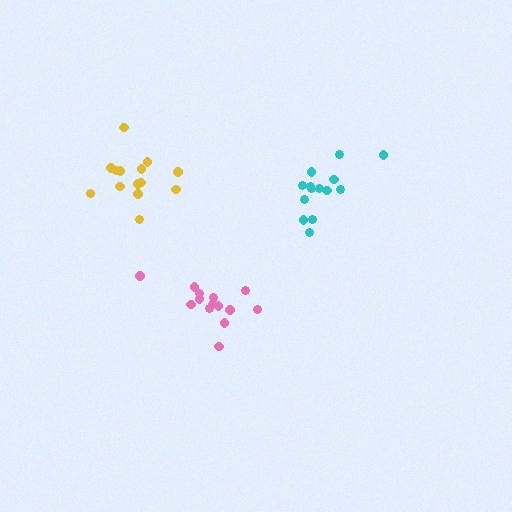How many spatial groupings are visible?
There are 3 spatial groupings.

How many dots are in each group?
Group 1: 14 dots, Group 2: 14 dots, Group 3: 14 dots (42 total).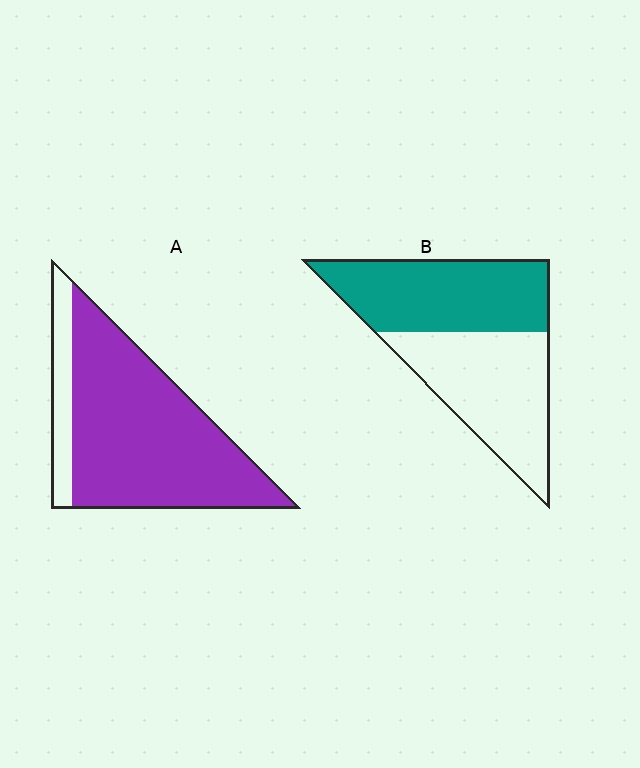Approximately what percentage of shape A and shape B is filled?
A is approximately 85% and B is approximately 50%.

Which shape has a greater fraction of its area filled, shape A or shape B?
Shape A.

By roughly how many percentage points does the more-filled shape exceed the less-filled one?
By roughly 35 percentage points (A over B).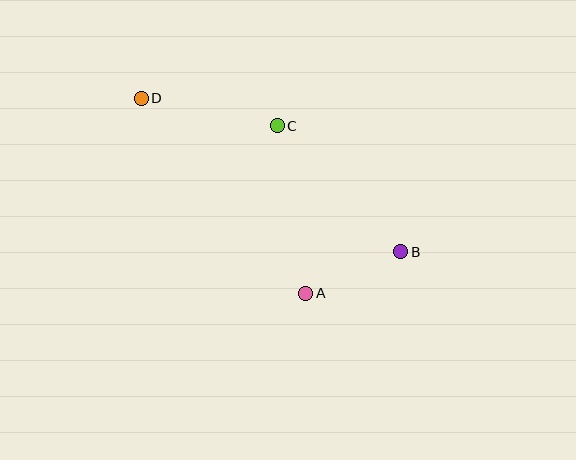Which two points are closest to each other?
Points A and B are closest to each other.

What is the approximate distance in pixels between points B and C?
The distance between B and C is approximately 177 pixels.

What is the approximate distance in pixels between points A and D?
The distance between A and D is approximately 255 pixels.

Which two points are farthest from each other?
Points B and D are farthest from each other.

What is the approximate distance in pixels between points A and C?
The distance between A and C is approximately 170 pixels.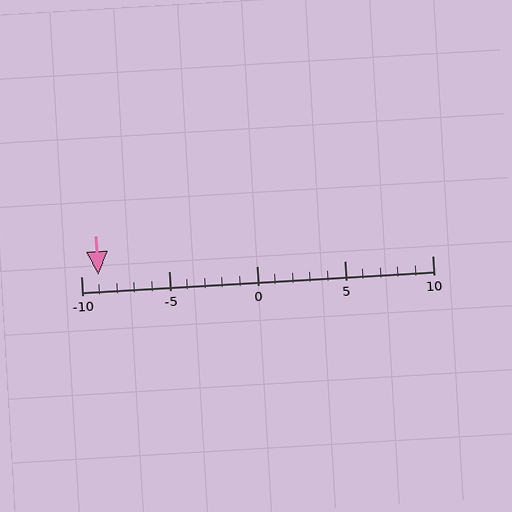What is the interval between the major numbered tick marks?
The major tick marks are spaced 5 units apart.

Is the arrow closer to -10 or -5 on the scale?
The arrow is closer to -10.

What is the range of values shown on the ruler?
The ruler shows values from -10 to 10.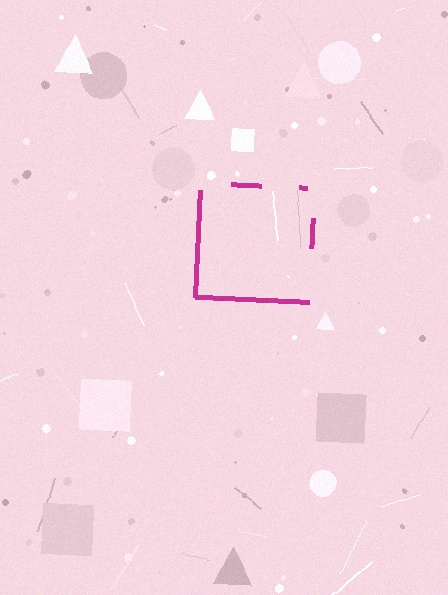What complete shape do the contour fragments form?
The contour fragments form a square.